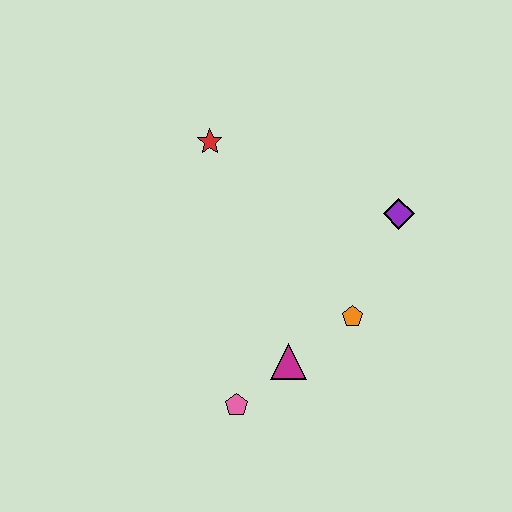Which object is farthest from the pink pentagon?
The red star is farthest from the pink pentagon.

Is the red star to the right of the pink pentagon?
No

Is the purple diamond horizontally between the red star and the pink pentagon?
No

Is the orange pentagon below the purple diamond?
Yes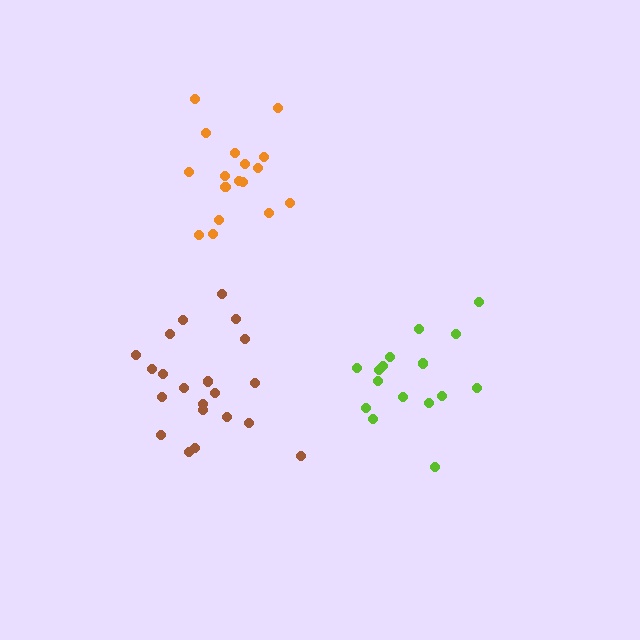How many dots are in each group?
Group 1: 21 dots, Group 2: 17 dots, Group 3: 16 dots (54 total).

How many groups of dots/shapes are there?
There are 3 groups.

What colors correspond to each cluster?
The clusters are colored: brown, orange, lime.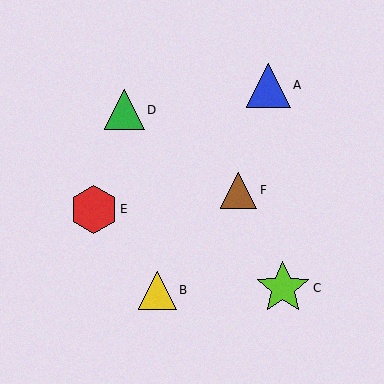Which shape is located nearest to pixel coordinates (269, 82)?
The blue triangle (labeled A) at (268, 85) is nearest to that location.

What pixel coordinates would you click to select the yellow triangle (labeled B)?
Click at (157, 290) to select the yellow triangle B.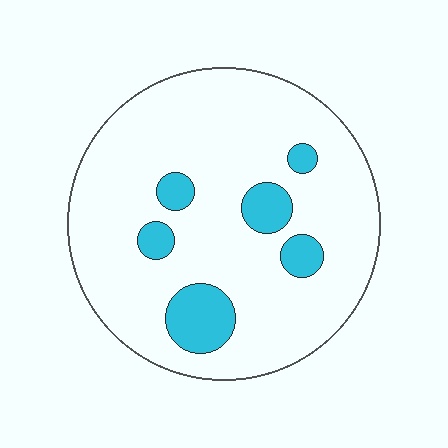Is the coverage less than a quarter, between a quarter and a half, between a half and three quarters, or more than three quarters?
Less than a quarter.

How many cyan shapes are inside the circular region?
6.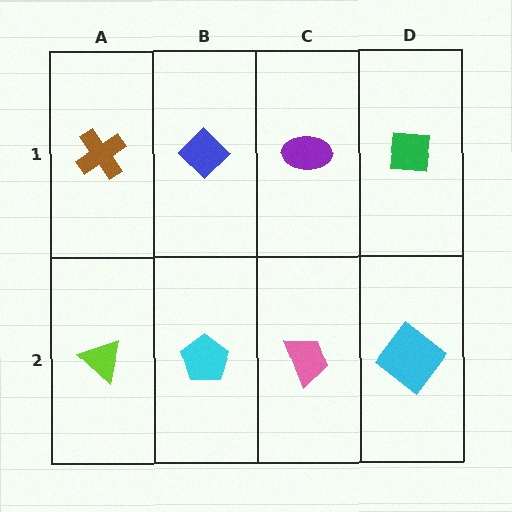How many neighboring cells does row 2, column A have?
2.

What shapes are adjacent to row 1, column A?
A lime triangle (row 2, column A), a blue diamond (row 1, column B).